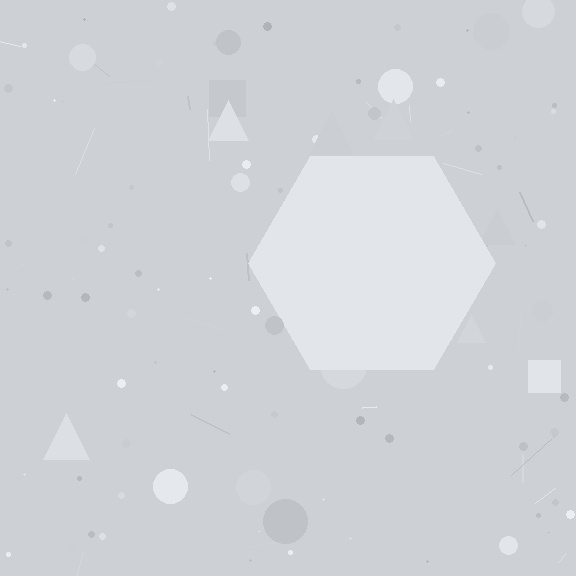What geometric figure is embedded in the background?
A hexagon is embedded in the background.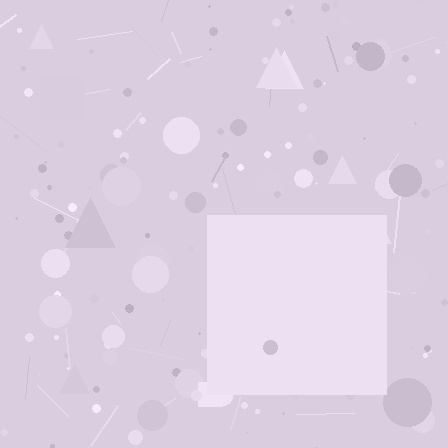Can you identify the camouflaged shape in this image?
The camouflaged shape is a square.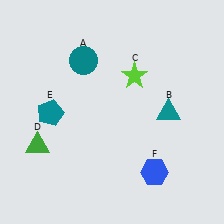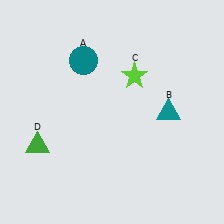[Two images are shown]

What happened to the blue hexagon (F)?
The blue hexagon (F) was removed in Image 2. It was in the bottom-right area of Image 1.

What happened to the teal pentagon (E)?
The teal pentagon (E) was removed in Image 2. It was in the bottom-left area of Image 1.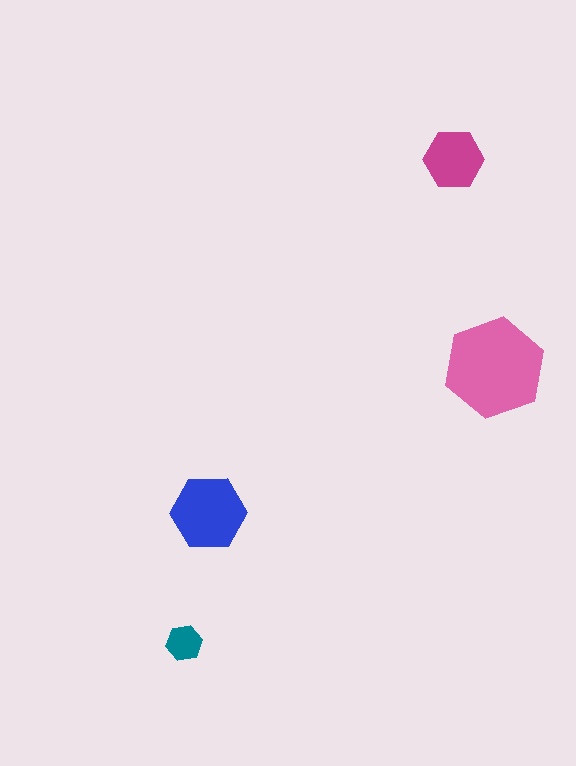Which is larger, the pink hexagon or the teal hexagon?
The pink one.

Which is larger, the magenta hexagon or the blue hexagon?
The blue one.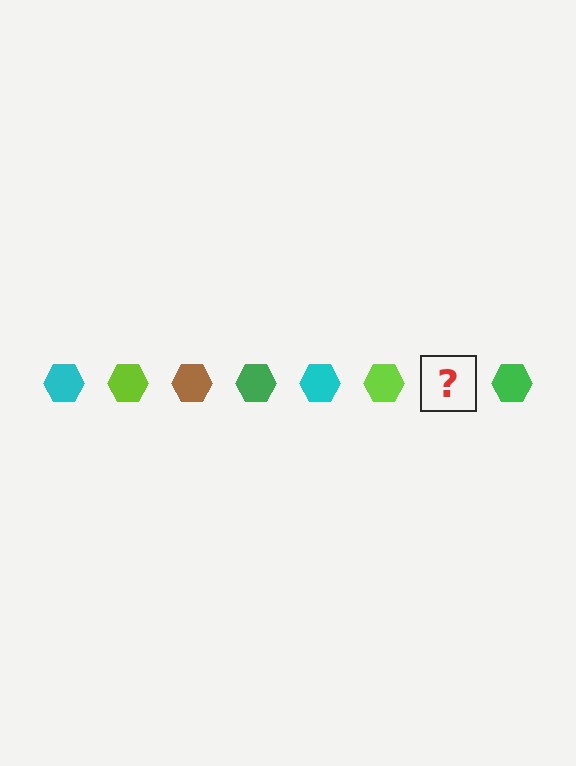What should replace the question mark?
The question mark should be replaced with a brown hexagon.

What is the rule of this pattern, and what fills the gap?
The rule is that the pattern cycles through cyan, lime, brown, green hexagons. The gap should be filled with a brown hexagon.